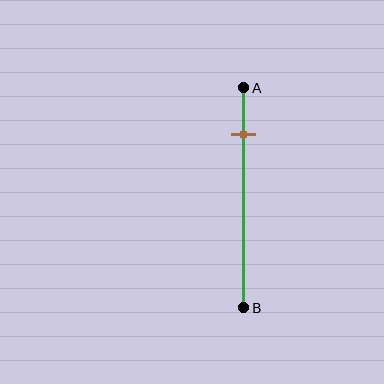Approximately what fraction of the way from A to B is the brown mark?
The brown mark is approximately 20% of the way from A to B.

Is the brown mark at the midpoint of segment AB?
No, the mark is at about 20% from A, not at the 50% midpoint.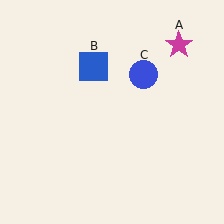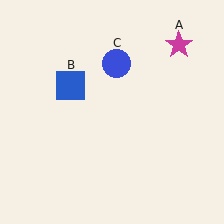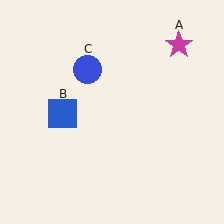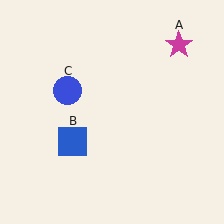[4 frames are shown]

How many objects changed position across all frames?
2 objects changed position: blue square (object B), blue circle (object C).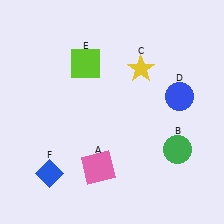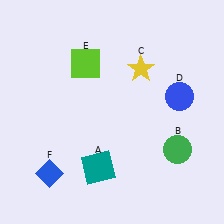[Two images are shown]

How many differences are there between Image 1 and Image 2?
There is 1 difference between the two images.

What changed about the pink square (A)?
In Image 1, A is pink. In Image 2, it changed to teal.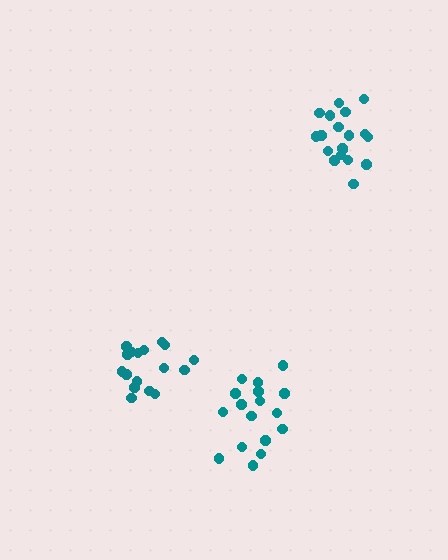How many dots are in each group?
Group 1: 17 dots, Group 2: 19 dots, Group 3: 17 dots (53 total).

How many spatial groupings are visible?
There are 3 spatial groupings.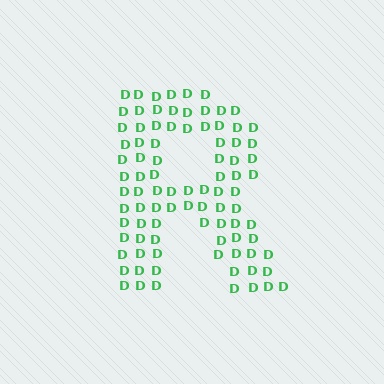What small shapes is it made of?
It is made of small letter D's.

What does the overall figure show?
The overall figure shows the letter R.